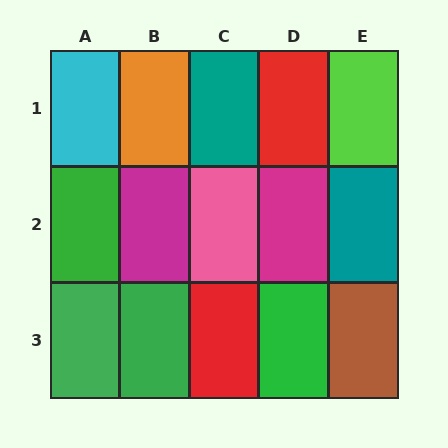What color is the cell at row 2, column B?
Magenta.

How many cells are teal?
2 cells are teal.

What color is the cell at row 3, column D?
Green.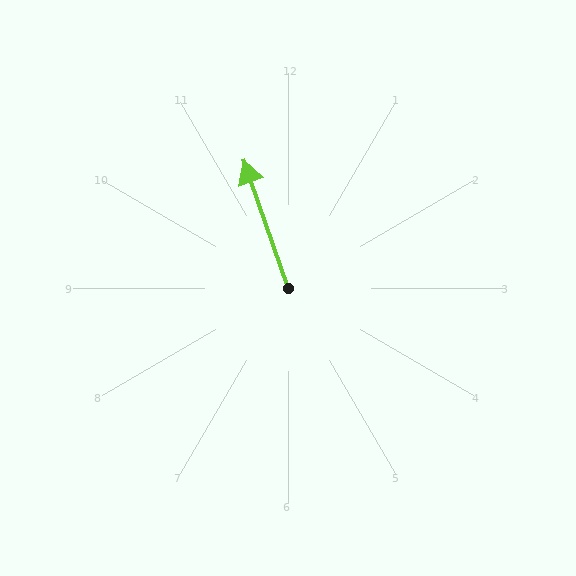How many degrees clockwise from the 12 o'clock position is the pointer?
Approximately 341 degrees.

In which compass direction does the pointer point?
North.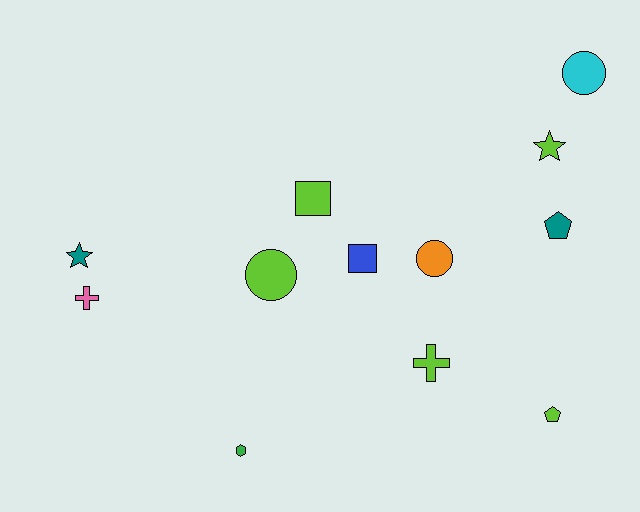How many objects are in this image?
There are 12 objects.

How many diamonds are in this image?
There are no diamonds.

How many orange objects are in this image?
There is 1 orange object.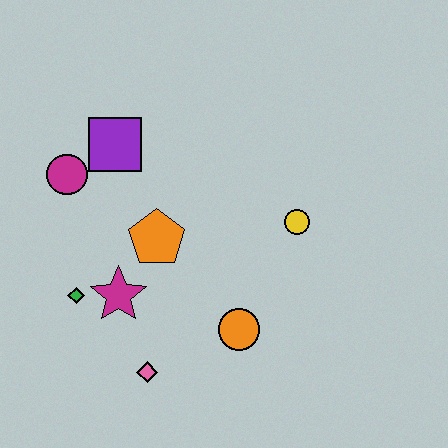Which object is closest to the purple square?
The magenta circle is closest to the purple square.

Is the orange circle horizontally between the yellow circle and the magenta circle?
Yes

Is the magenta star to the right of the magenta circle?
Yes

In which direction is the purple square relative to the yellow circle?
The purple square is to the left of the yellow circle.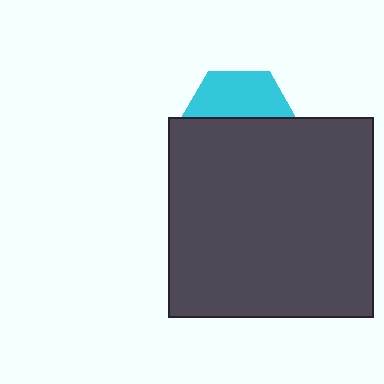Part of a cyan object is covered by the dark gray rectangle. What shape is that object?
It is a hexagon.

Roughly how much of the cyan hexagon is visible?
A small part of it is visible (roughly 41%).